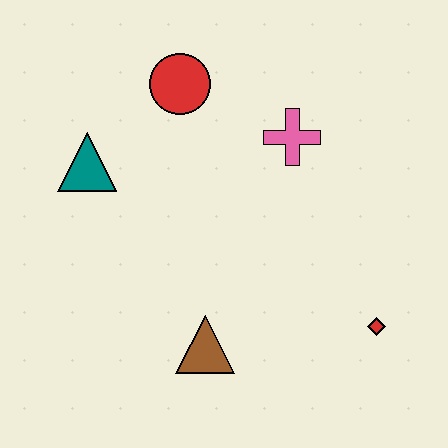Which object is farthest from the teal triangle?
The red diamond is farthest from the teal triangle.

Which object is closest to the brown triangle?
The red diamond is closest to the brown triangle.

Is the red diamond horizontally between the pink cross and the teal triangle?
No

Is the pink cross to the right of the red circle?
Yes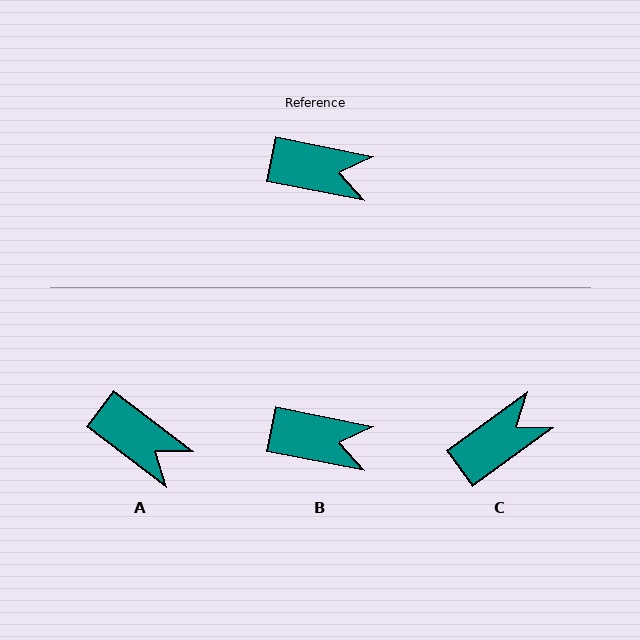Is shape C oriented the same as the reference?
No, it is off by about 47 degrees.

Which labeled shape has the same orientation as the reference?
B.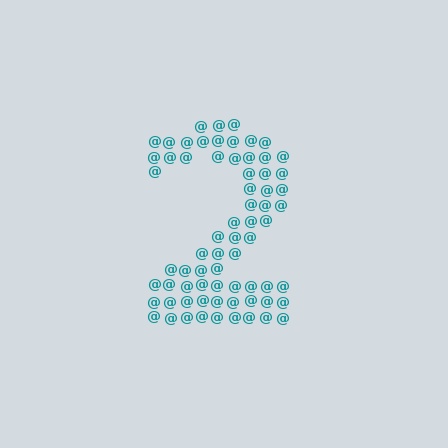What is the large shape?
The large shape is the digit 2.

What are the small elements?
The small elements are at signs.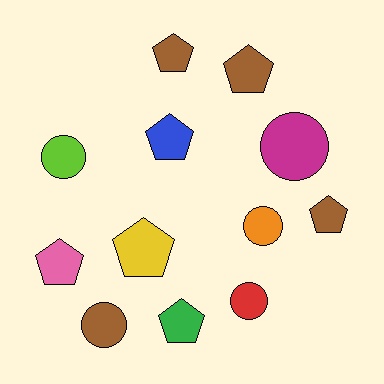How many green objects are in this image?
There is 1 green object.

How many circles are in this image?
There are 5 circles.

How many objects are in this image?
There are 12 objects.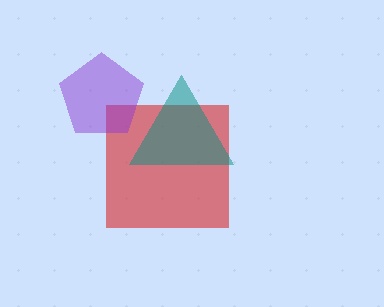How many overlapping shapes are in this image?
There are 3 overlapping shapes in the image.